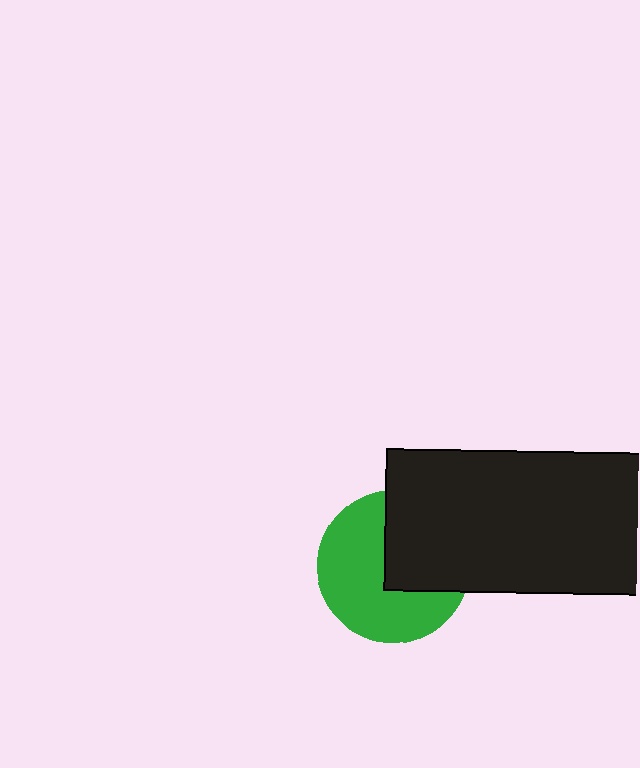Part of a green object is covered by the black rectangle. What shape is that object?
It is a circle.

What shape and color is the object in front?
The object in front is a black rectangle.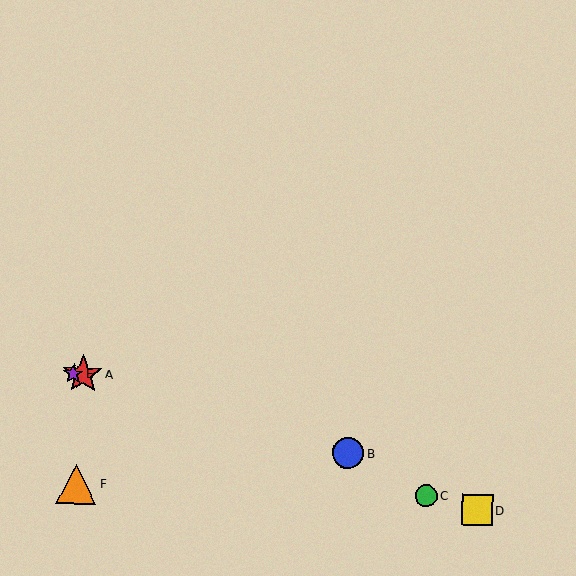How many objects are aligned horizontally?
2 objects (A, E) are aligned horizontally.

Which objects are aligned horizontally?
Objects A, E are aligned horizontally.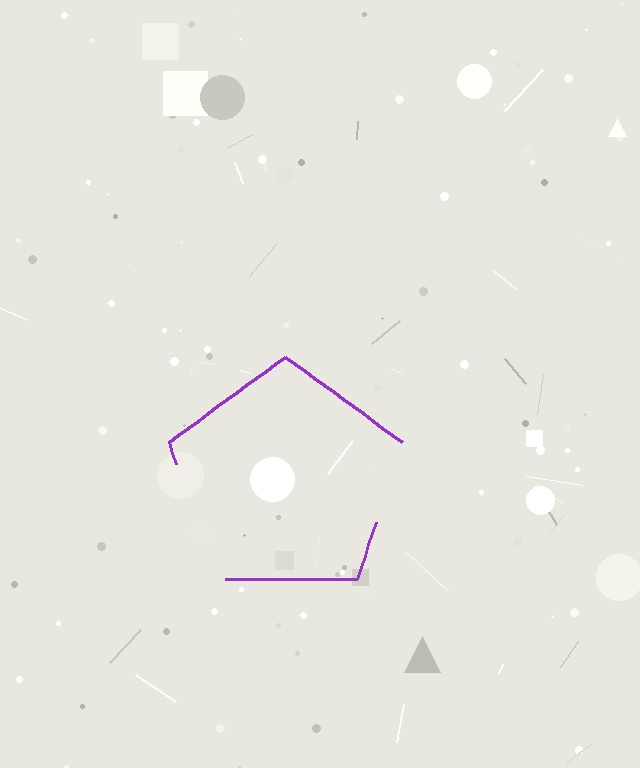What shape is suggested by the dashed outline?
The dashed outline suggests a pentagon.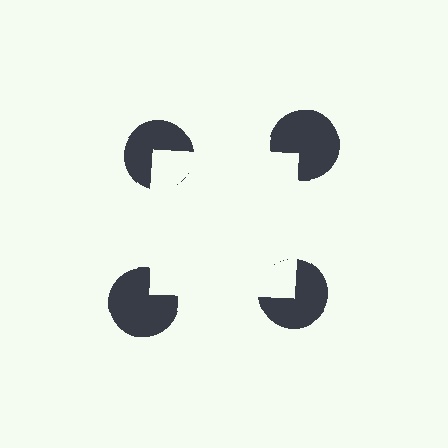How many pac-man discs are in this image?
There are 4 — one at each vertex of the illusory square.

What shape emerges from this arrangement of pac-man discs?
An illusory square — its edges are inferred from the aligned wedge cuts in the pac-man discs, not physically drawn.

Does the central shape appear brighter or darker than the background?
It typically appears slightly brighter than the background, even though no actual brightness change is drawn.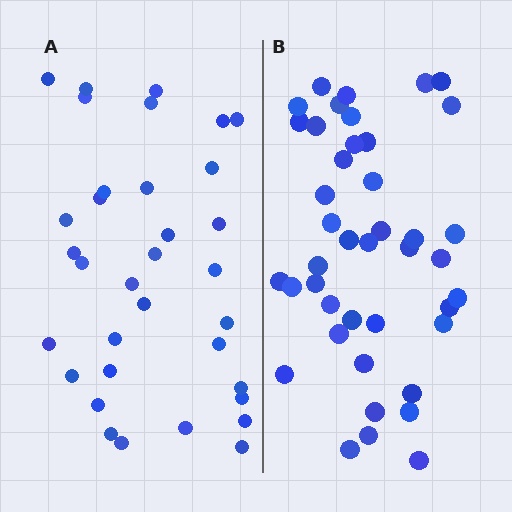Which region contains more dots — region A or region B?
Region B (the right region) has more dots.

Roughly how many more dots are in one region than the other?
Region B has roughly 8 or so more dots than region A.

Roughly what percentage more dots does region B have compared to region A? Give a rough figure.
About 25% more.